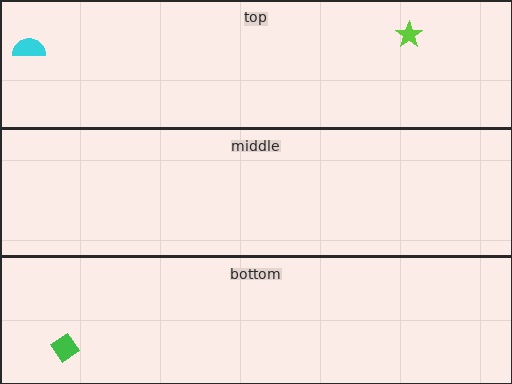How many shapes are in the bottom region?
1.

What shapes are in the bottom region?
The green diamond.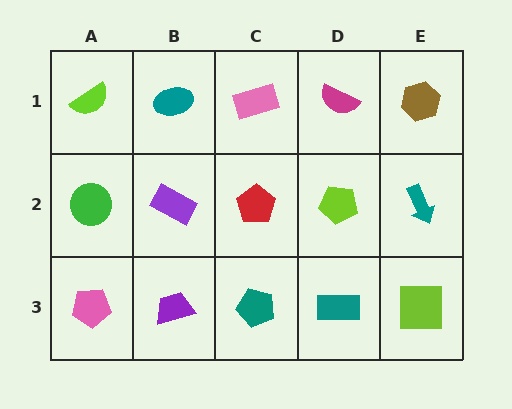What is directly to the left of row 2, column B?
A green circle.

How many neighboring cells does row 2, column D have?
4.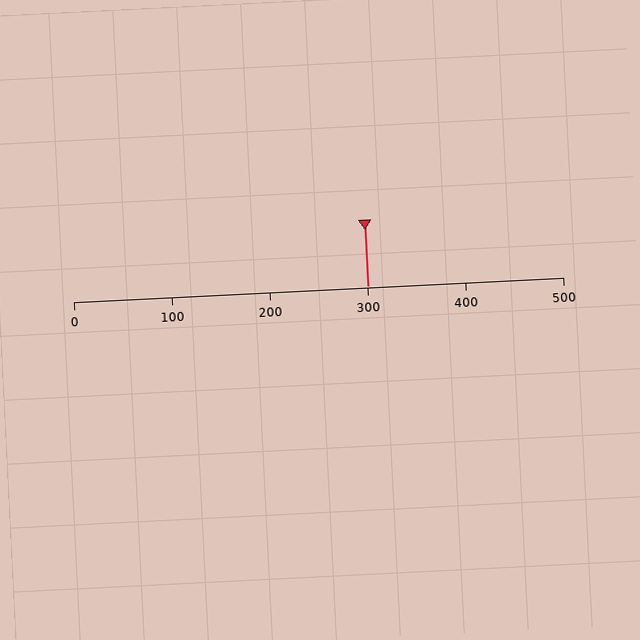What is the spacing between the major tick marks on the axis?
The major ticks are spaced 100 apart.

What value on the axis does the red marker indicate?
The marker indicates approximately 300.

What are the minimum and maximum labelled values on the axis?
The axis runs from 0 to 500.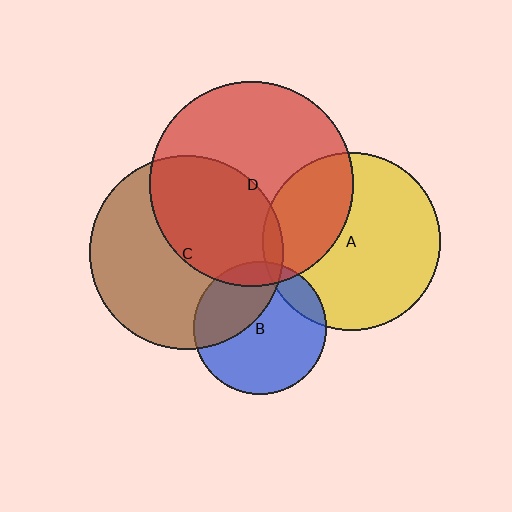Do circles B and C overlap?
Yes.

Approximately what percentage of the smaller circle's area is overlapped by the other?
Approximately 35%.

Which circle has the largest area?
Circle D (red).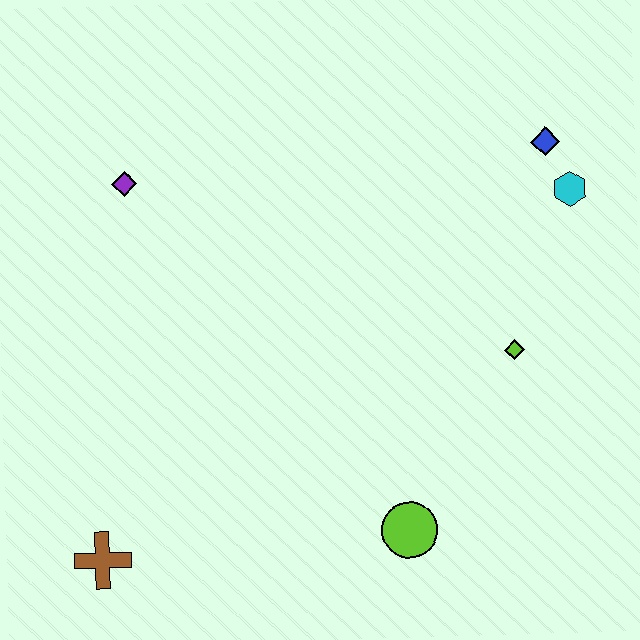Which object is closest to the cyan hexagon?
The blue diamond is closest to the cyan hexagon.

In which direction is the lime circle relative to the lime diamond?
The lime circle is below the lime diamond.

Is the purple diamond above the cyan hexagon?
Yes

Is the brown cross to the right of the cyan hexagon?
No